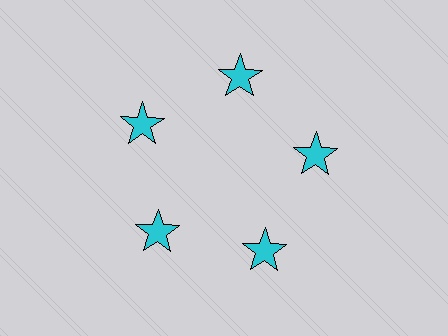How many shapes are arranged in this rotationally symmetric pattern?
There are 5 shapes, arranged in 5 groups of 1.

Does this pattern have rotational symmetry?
Yes, this pattern has 5-fold rotational symmetry. It looks the same after rotating 72 degrees around the center.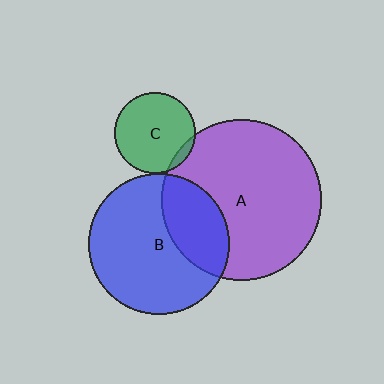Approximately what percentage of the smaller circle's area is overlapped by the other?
Approximately 30%.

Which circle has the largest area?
Circle A (purple).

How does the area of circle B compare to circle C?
Approximately 3.0 times.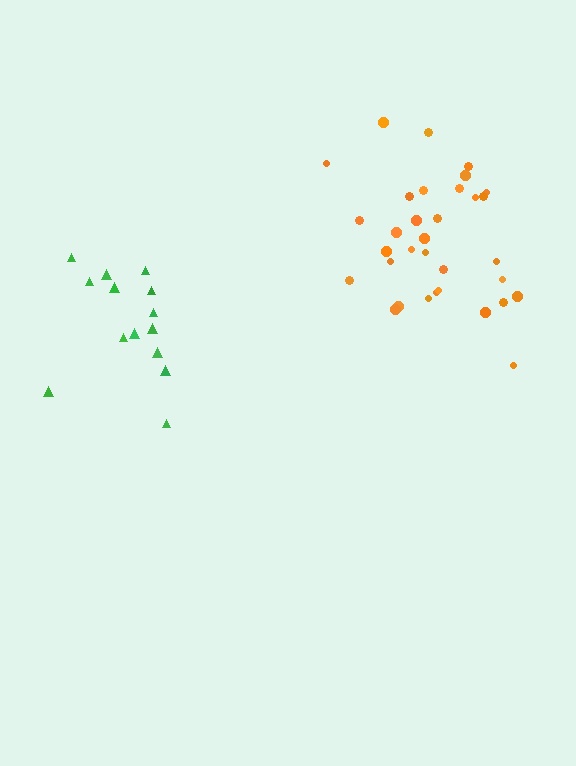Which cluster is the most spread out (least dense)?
Green.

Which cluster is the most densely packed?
Orange.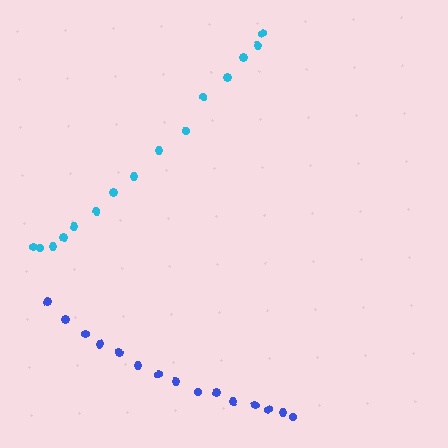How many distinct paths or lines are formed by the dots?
There are 2 distinct paths.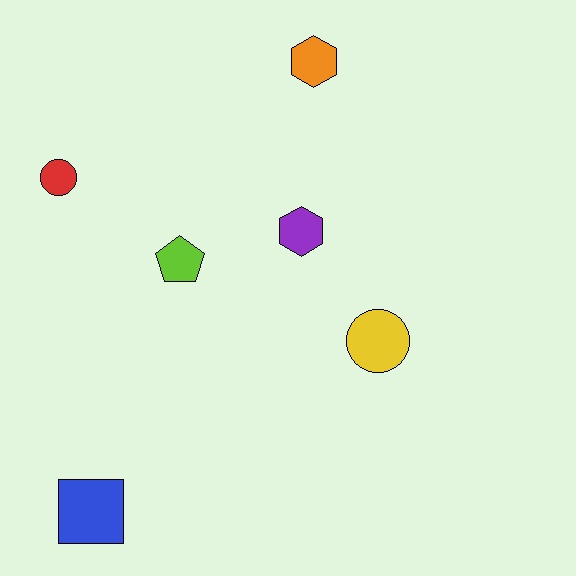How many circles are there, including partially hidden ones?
There are 2 circles.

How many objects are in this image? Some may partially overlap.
There are 6 objects.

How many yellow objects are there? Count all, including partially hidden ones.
There is 1 yellow object.